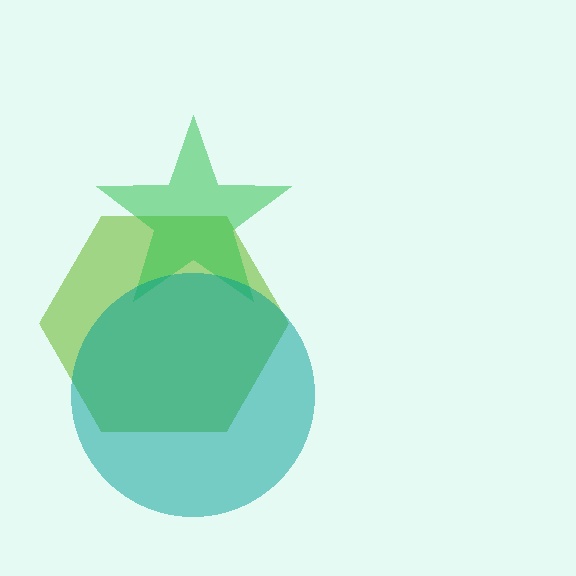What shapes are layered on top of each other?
The layered shapes are: a lime hexagon, a green star, a teal circle.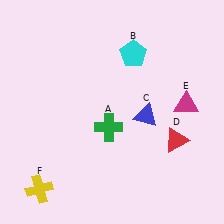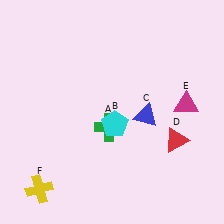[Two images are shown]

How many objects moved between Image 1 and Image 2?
1 object moved between the two images.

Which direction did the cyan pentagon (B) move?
The cyan pentagon (B) moved down.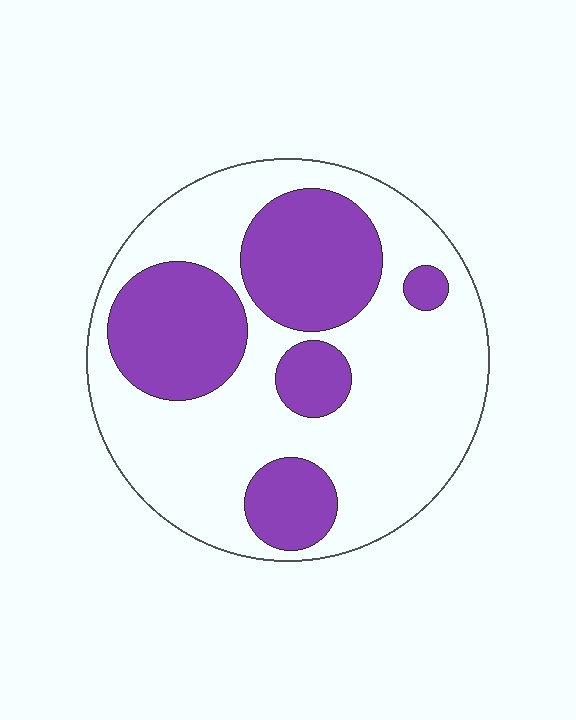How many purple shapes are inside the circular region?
5.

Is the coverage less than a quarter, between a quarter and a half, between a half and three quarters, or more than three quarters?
Between a quarter and a half.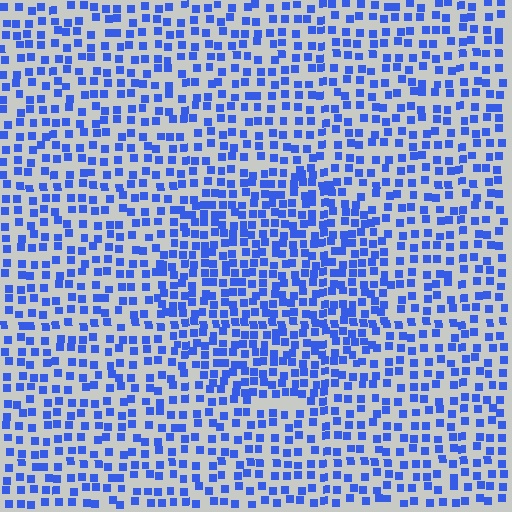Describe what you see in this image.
The image contains small blue elements arranged at two different densities. A circle-shaped region is visible where the elements are more densely packed than the surrounding area.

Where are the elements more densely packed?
The elements are more densely packed inside the circle boundary.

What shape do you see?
I see a circle.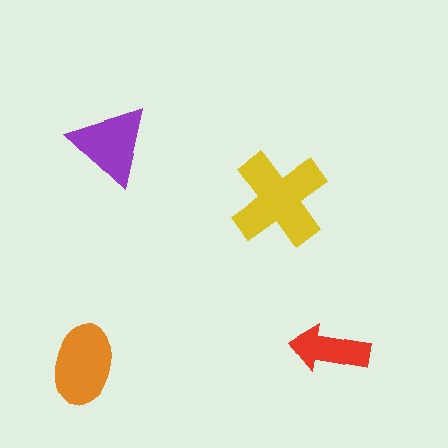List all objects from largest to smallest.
The yellow cross, the orange ellipse, the purple triangle, the red arrow.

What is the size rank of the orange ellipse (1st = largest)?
2nd.